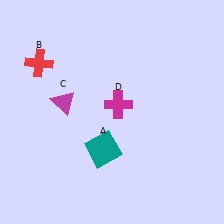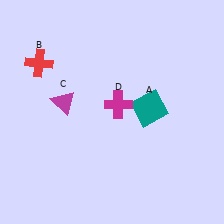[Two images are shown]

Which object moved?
The teal square (A) moved right.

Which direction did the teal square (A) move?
The teal square (A) moved right.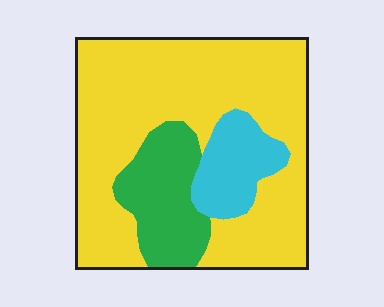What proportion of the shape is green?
Green covers 18% of the shape.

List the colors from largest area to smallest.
From largest to smallest: yellow, green, cyan.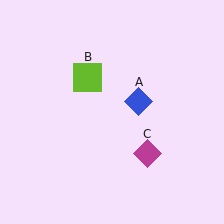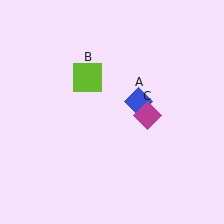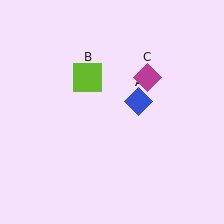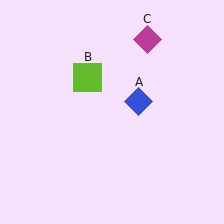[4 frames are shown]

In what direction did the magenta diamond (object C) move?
The magenta diamond (object C) moved up.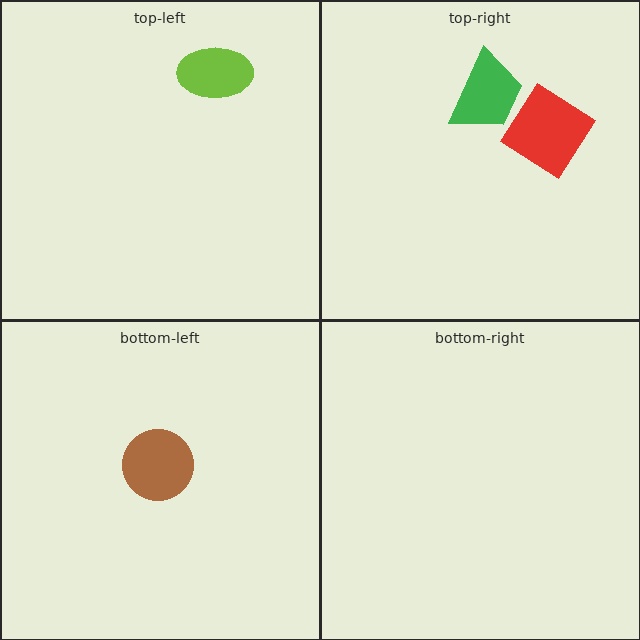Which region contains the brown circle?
The bottom-left region.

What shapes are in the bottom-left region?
The brown circle.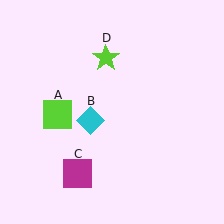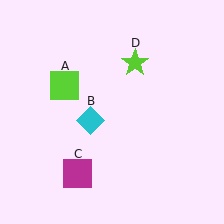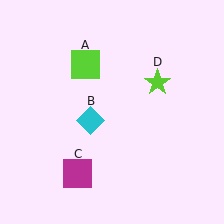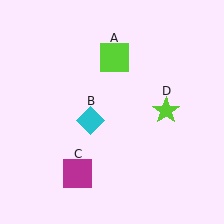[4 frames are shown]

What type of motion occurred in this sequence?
The lime square (object A), lime star (object D) rotated clockwise around the center of the scene.